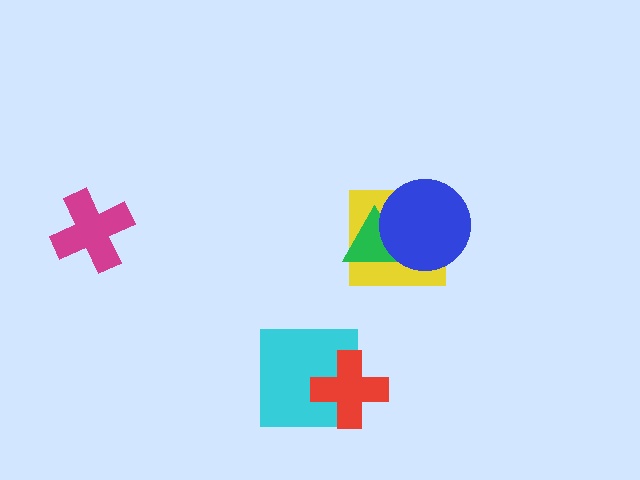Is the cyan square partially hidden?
Yes, it is partially covered by another shape.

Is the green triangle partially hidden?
Yes, it is partially covered by another shape.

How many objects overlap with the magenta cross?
0 objects overlap with the magenta cross.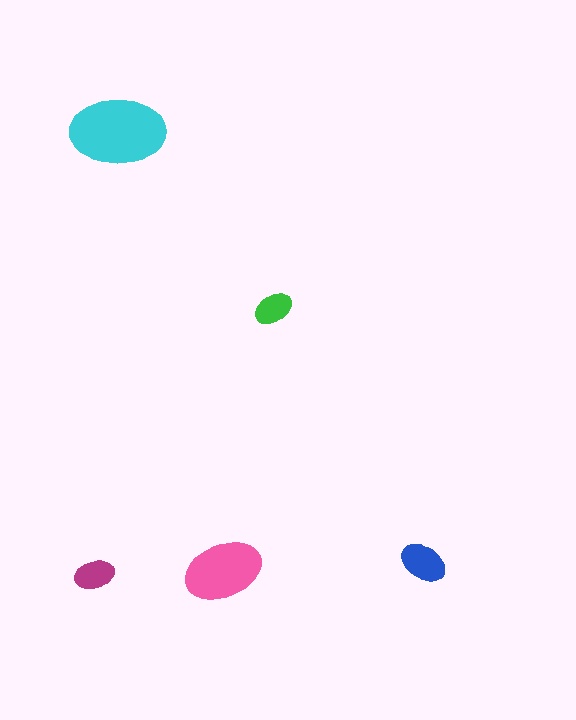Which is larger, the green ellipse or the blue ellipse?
The blue one.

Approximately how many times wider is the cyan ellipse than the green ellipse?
About 2.5 times wider.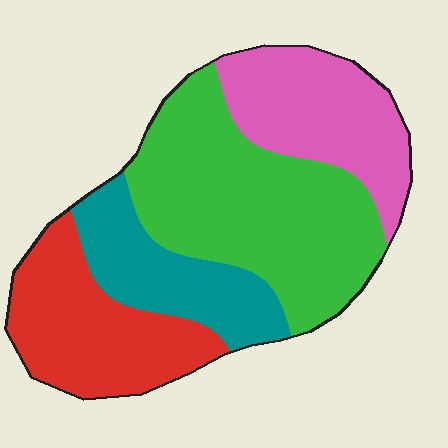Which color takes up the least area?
Teal, at roughly 15%.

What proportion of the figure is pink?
Pink covers about 20% of the figure.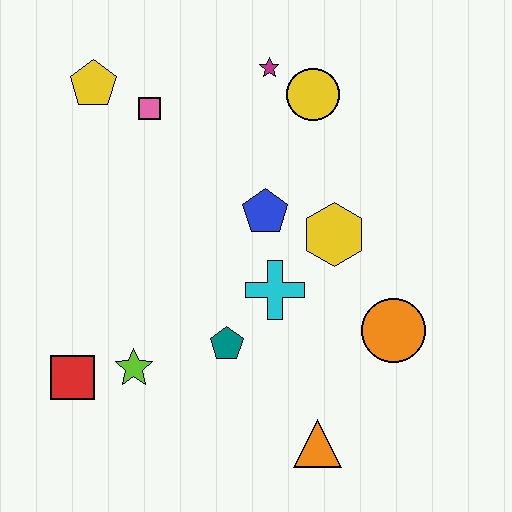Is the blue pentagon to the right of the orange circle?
No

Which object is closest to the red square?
The lime star is closest to the red square.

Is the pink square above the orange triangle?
Yes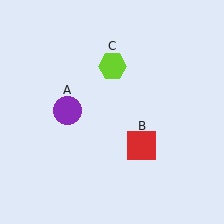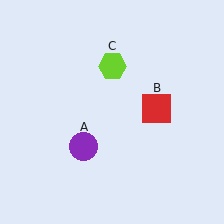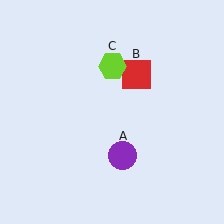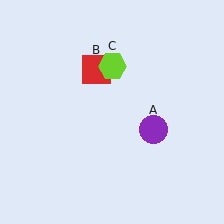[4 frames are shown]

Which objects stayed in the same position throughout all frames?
Lime hexagon (object C) remained stationary.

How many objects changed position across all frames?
2 objects changed position: purple circle (object A), red square (object B).